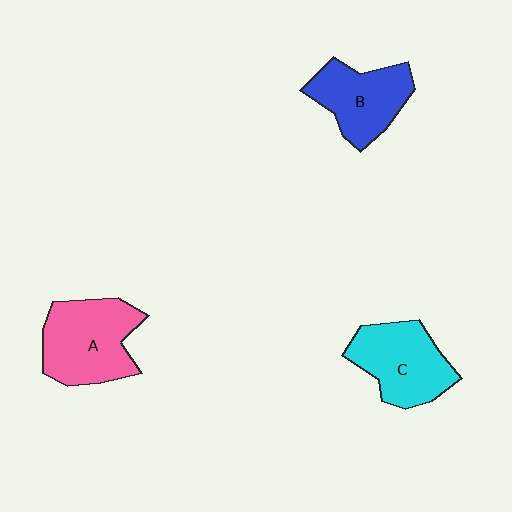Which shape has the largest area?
Shape A (pink).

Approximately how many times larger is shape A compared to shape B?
Approximately 1.2 times.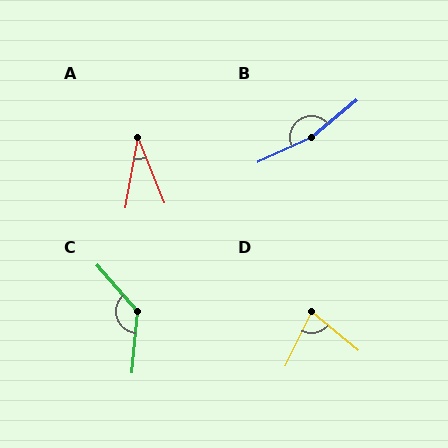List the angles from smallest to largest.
A (32°), D (76°), C (134°), B (165°).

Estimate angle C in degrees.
Approximately 134 degrees.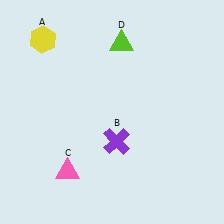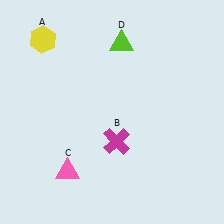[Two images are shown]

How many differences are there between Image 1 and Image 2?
There is 1 difference between the two images.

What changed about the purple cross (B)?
In Image 1, B is purple. In Image 2, it changed to magenta.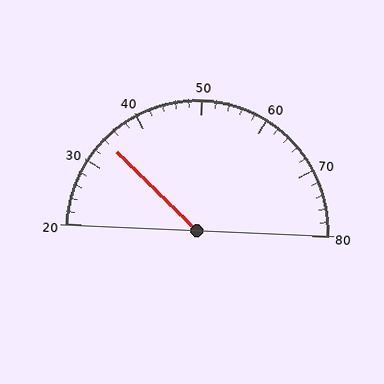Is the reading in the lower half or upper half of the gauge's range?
The reading is in the lower half of the range (20 to 80).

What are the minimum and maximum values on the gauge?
The gauge ranges from 20 to 80.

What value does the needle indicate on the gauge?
The needle indicates approximately 34.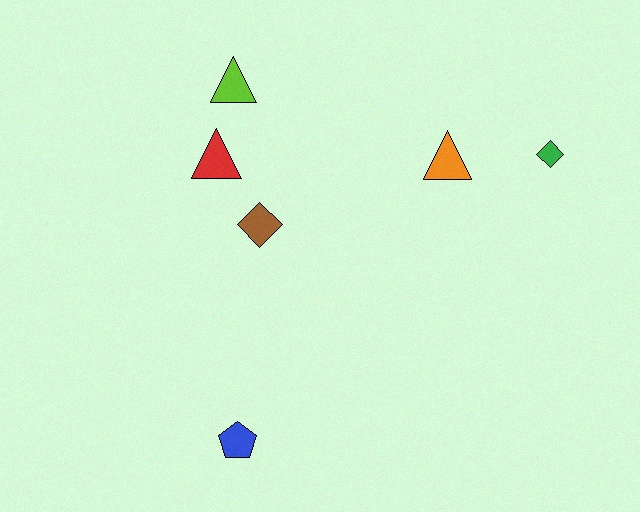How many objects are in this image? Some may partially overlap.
There are 6 objects.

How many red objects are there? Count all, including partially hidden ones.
There is 1 red object.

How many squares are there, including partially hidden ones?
There are no squares.